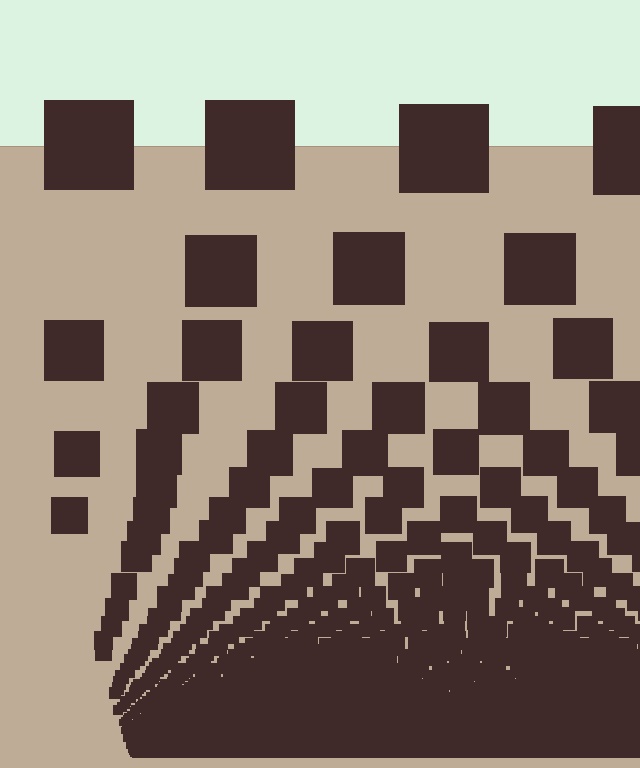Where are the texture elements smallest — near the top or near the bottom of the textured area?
Near the bottom.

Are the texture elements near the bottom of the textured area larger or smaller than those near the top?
Smaller. The gradient is inverted — elements near the bottom are smaller and denser.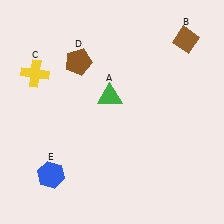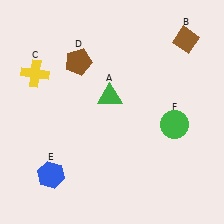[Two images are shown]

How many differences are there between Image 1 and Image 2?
There is 1 difference between the two images.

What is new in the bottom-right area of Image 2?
A green circle (F) was added in the bottom-right area of Image 2.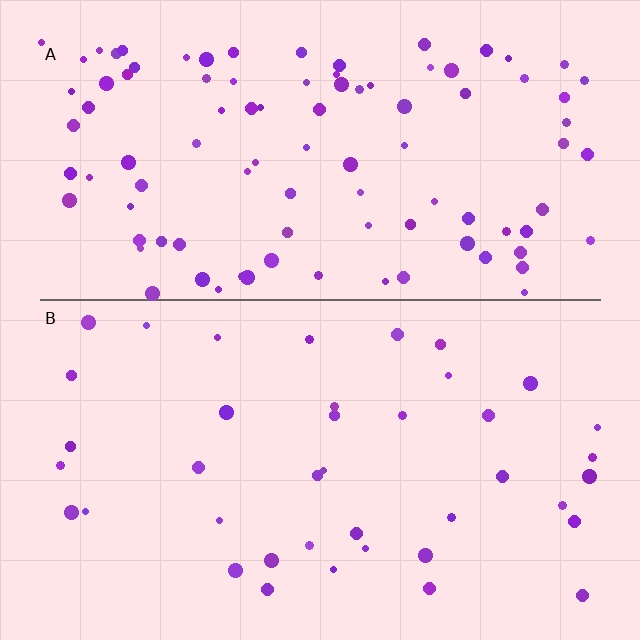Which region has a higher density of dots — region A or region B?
A (the top).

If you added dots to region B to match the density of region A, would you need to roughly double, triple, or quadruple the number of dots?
Approximately double.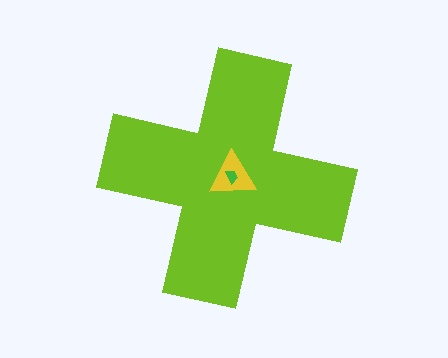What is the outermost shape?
The lime cross.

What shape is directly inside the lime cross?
The yellow triangle.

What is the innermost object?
The green trapezoid.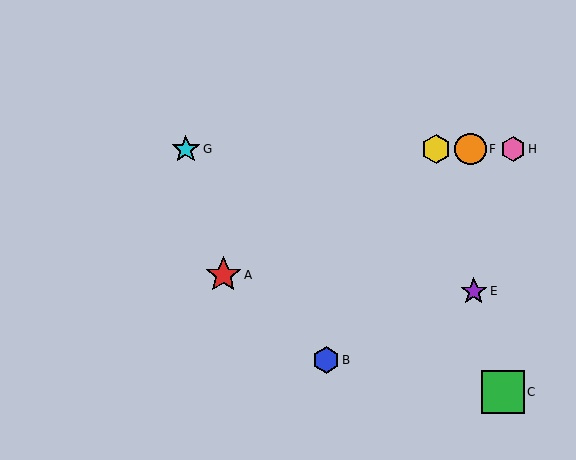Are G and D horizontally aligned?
Yes, both are at y≈149.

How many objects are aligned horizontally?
4 objects (D, F, G, H) are aligned horizontally.